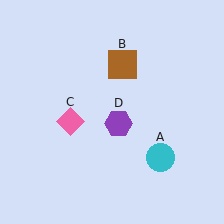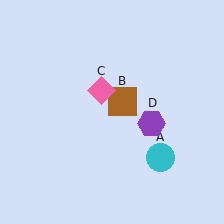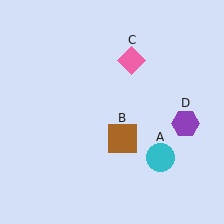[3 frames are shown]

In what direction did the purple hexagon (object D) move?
The purple hexagon (object D) moved right.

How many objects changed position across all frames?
3 objects changed position: brown square (object B), pink diamond (object C), purple hexagon (object D).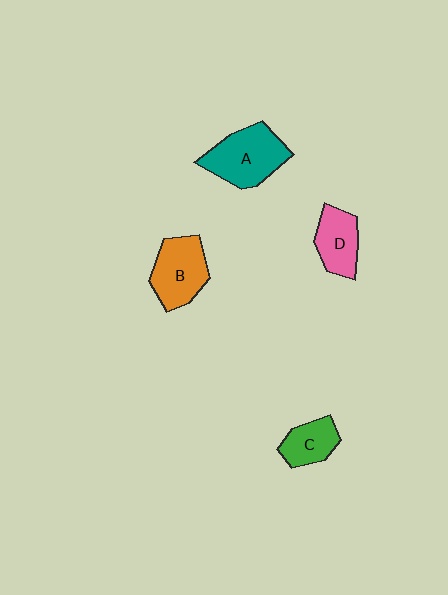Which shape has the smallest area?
Shape C (green).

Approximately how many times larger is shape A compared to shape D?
Approximately 1.5 times.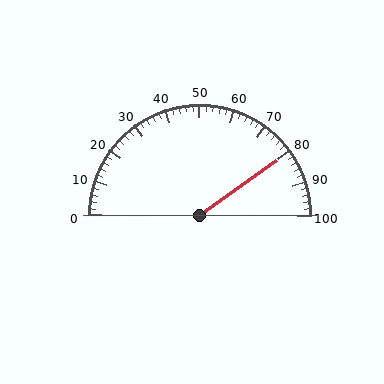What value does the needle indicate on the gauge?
The needle indicates approximately 80.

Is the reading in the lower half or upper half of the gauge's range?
The reading is in the upper half of the range (0 to 100).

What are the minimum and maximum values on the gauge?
The gauge ranges from 0 to 100.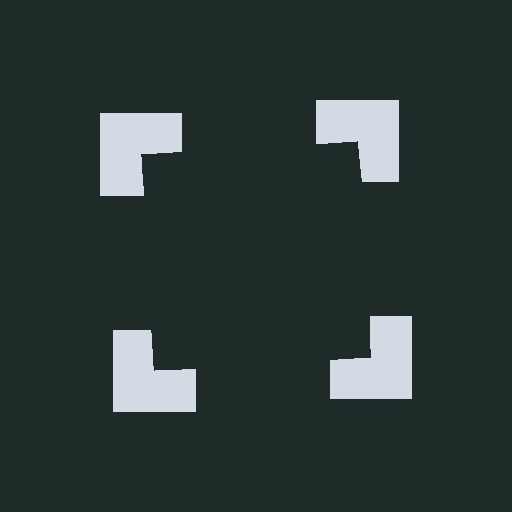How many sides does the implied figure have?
4 sides.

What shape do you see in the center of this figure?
An illusory square — its edges are inferred from the aligned wedge cuts in the notched squares, not physically drawn.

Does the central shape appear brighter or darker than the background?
It typically appears slightly darker than the background, even though no actual brightness change is drawn.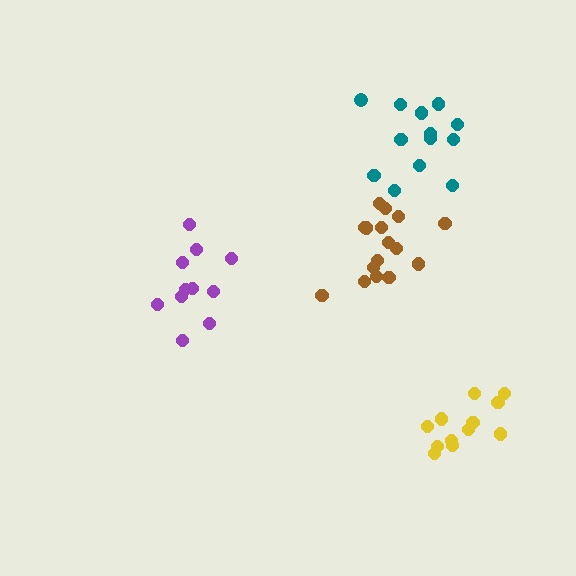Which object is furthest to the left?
The purple cluster is leftmost.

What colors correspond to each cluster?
The clusters are colored: yellow, brown, teal, purple.